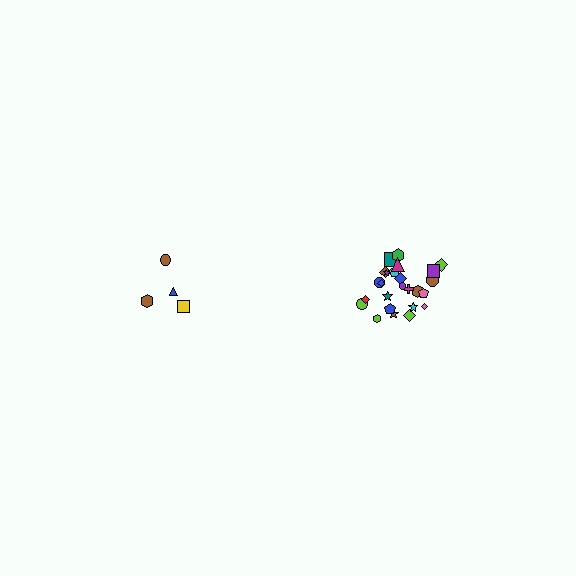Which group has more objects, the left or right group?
The right group.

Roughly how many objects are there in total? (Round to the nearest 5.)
Roughly 30 objects in total.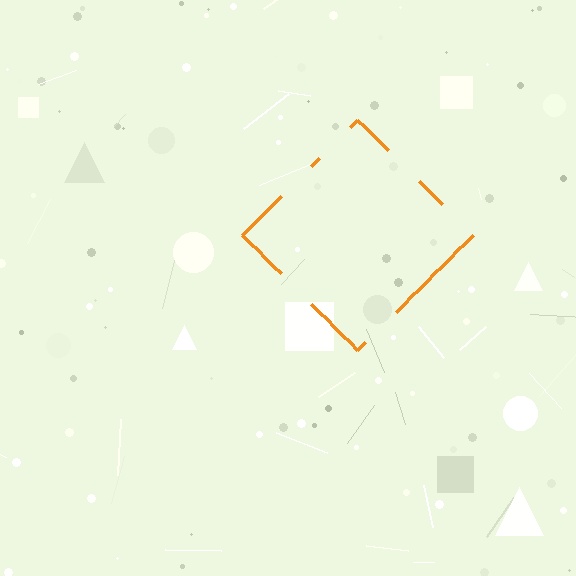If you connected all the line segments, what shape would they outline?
They would outline a diamond.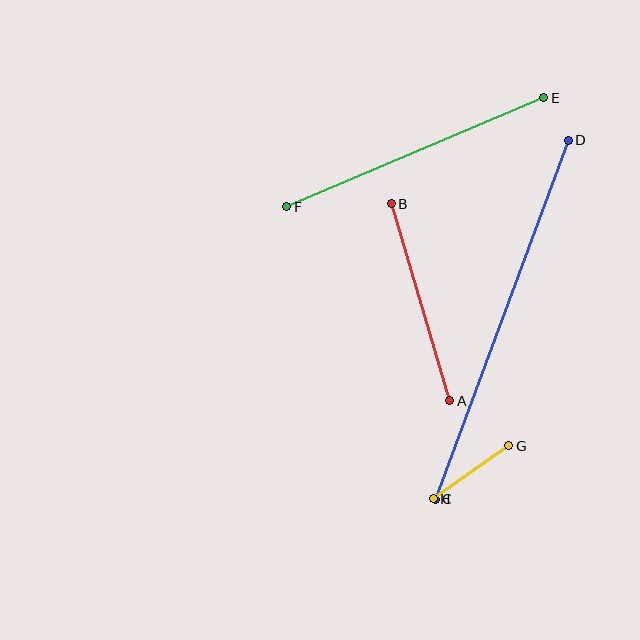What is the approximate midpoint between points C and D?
The midpoint is at approximately (502, 320) pixels.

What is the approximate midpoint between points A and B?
The midpoint is at approximately (420, 302) pixels.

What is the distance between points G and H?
The distance is approximately 92 pixels.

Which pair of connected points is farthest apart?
Points C and D are farthest apart.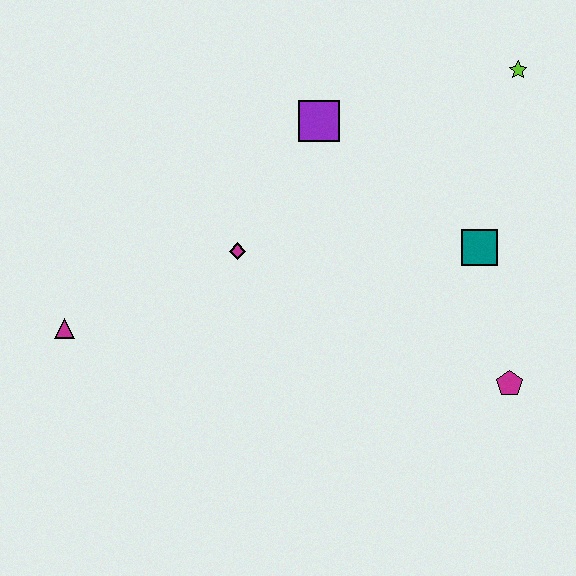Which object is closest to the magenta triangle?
The magenta diamond is closest to the magenta triangle.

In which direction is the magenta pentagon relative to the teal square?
The magenta pentagon is below the teal square.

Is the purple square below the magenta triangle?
No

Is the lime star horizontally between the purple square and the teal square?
No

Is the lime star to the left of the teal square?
No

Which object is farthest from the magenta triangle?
The lime star is farthest from the magenta triangle.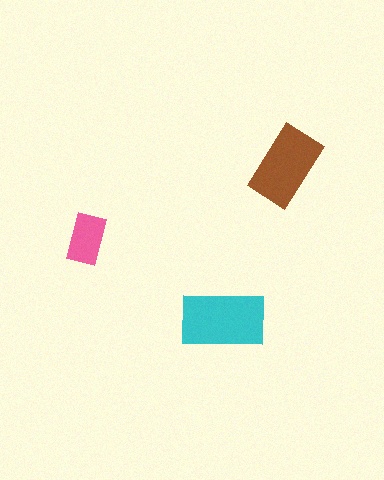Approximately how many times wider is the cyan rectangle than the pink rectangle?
About 1.5 times wider.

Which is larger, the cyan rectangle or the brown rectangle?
The cyan one.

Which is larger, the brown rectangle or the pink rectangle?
The brown one.